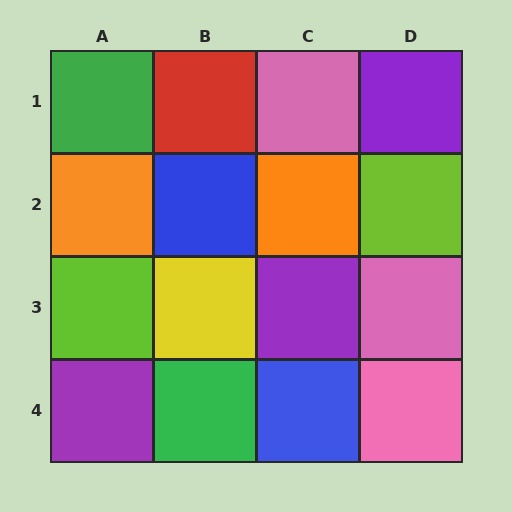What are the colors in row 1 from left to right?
Green, red, pink, purple.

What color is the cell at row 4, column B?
Green.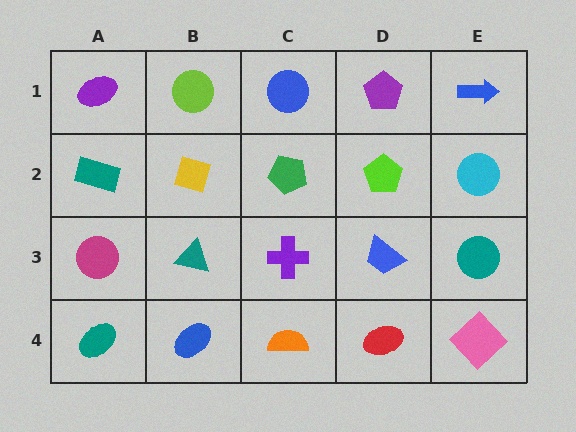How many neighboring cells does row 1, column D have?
3.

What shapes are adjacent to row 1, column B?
A yellow diamond (row 2, column B), a purple ellipse (row 1, column A), a blue circle (row 1, column C).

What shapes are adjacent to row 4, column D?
A blue trapezoid (row 3, column D), an orange semicircle (row 4, column C), a pink diamond (row 4, column E).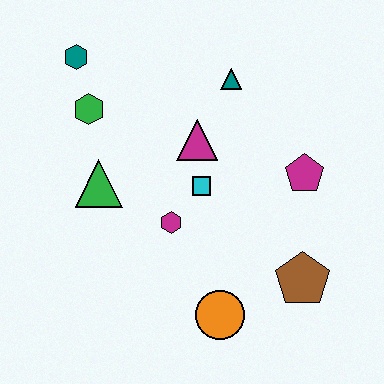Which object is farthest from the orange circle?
The teal hexagon is farthest from the orange circle.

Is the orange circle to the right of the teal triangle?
No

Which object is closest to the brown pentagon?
The orange circle is closest to the brown pentagon.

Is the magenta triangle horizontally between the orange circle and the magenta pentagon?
No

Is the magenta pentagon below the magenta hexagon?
No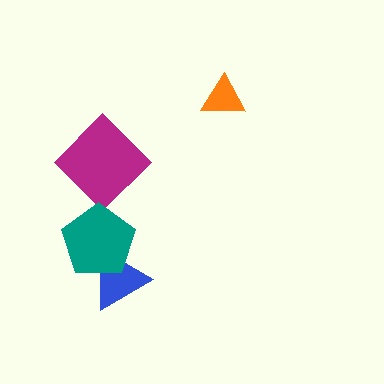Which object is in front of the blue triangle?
The teal pentagon is in front of the blue triangle.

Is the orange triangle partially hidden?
No, no other shape covers it.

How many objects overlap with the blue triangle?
1 object overlaps with the blue triangle.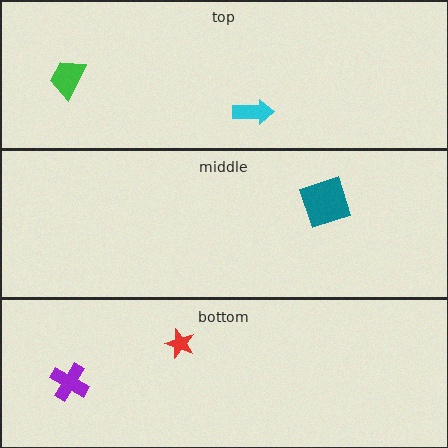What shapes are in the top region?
The cyan arrow, the green trapezoid.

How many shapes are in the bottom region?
2.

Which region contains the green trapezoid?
The top region.